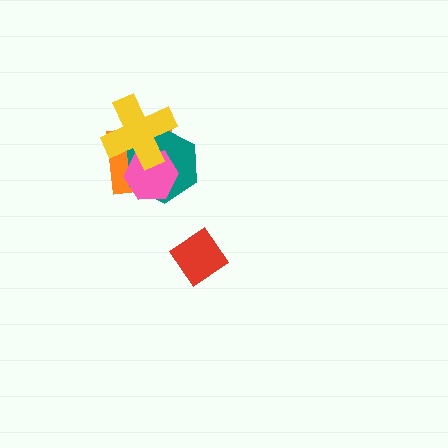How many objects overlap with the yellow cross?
3 objects overlap with the yellow cross.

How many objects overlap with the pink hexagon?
3 objects overlap with the pink hexagon.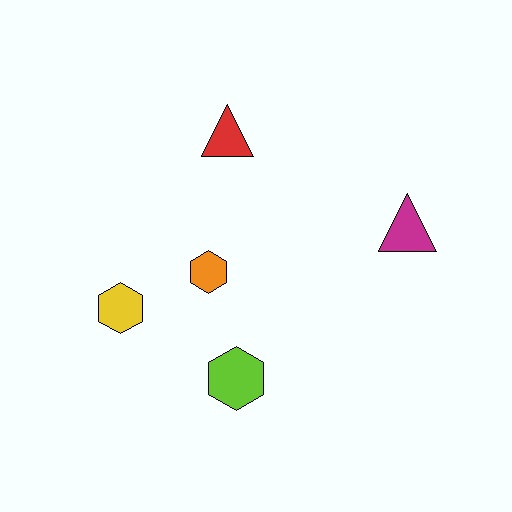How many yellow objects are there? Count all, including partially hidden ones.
There is 1 yellow object.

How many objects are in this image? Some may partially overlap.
There are 5 objects.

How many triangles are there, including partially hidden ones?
There are 2 triangles.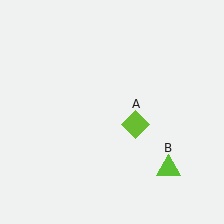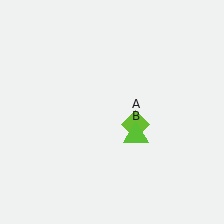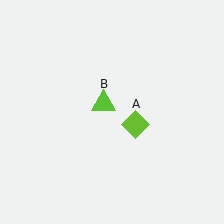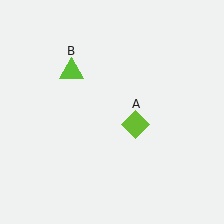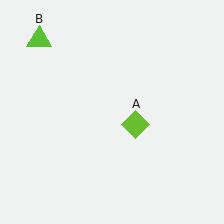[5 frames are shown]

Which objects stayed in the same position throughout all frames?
Lime diamond (object A) remained stationary.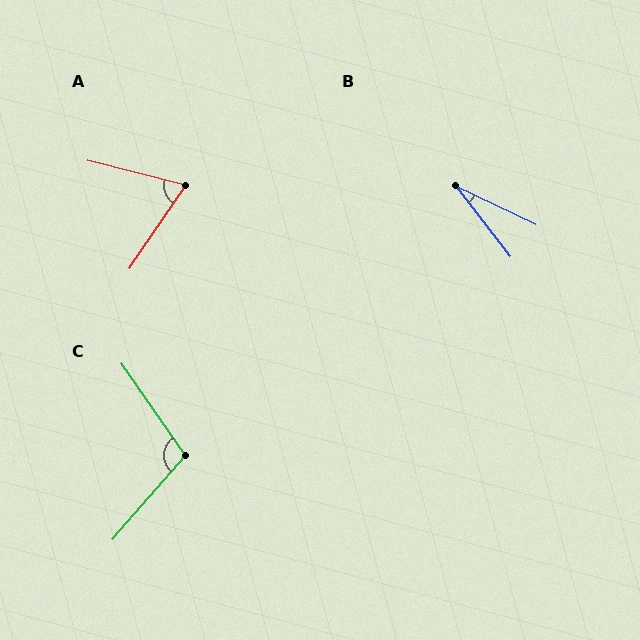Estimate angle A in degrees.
Approximately 70 degrees.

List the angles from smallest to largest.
B (26°), A (70°), C (104°).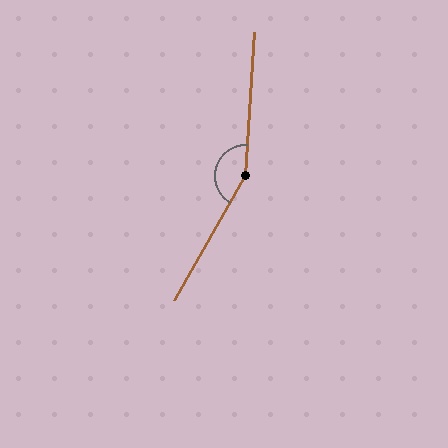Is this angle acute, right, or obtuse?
It is obtuse.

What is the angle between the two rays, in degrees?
Approximately 154 degrees.